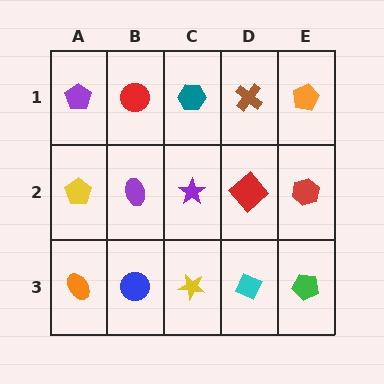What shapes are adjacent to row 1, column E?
A red hexagon (row 2, column E), a brown cross (row 1, column D).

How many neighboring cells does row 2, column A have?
3.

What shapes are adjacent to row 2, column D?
A brown cross (row 1, column D), a cyan diamond (row 3, column D), a purple star (row 2, column C), a red hexagon (row 2, column E).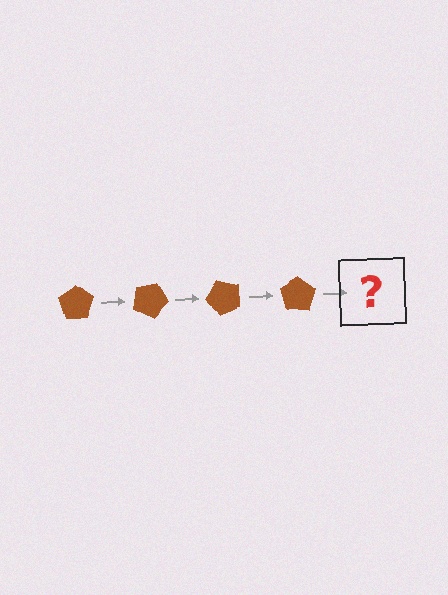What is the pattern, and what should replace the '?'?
The pattern is that the pentagon rotates 25 degrees each step. The '?' should be a brown pentagon rotated 100 degrees.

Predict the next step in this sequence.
The next step is a brown pentagon rotated 100 degrees.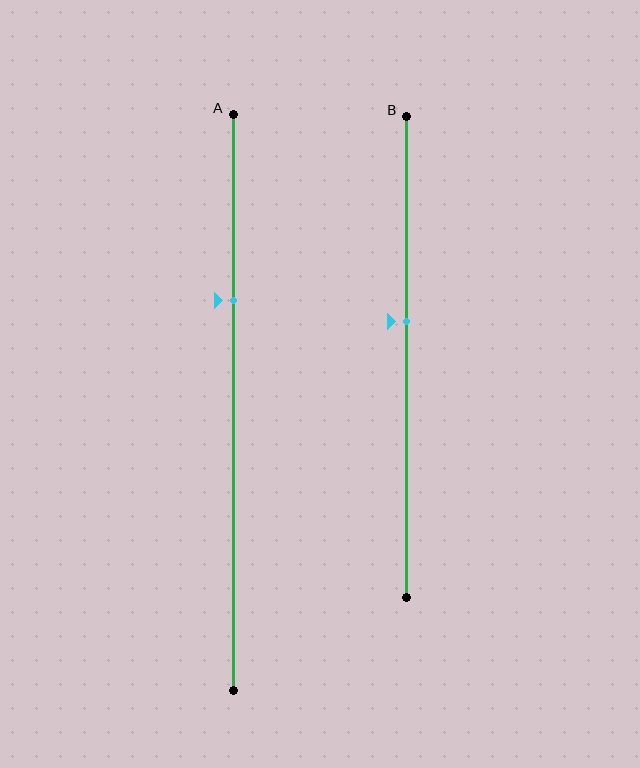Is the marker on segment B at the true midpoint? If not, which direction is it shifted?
No, the marker on segment B is shifted upward by about 7% of the segment length.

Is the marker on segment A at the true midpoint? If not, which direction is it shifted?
No, the marker on segment A is shifted upward by about 18% of the segment length.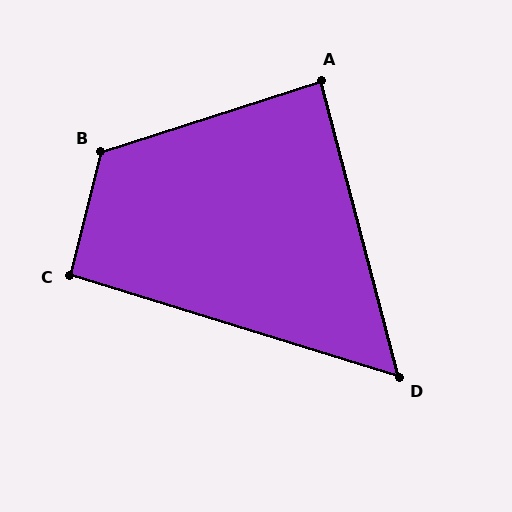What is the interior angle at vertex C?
Approximately 93 degrees (approximately right).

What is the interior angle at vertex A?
Approximately 87 degrees (approximately right).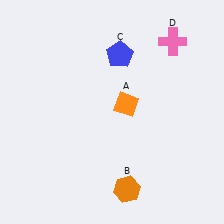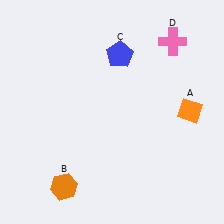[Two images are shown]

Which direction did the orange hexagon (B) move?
The orange hexagon (B) moved left.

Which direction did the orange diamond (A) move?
The orange diamond (A) moved right.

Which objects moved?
The objects that moved are: the orange diamond (A), the orange hexagon (B).